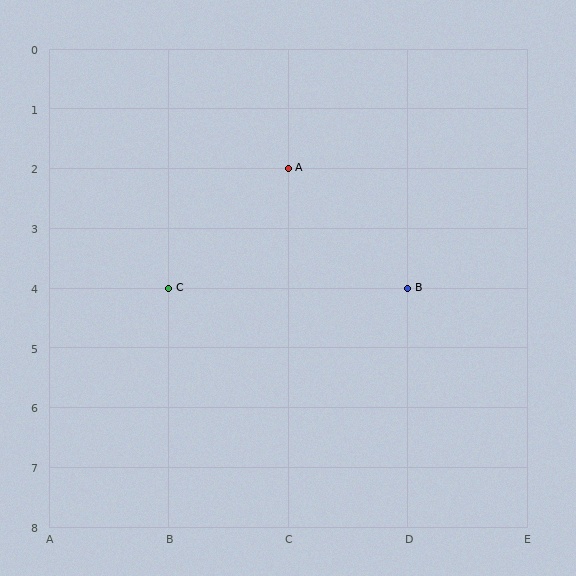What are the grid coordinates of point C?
Point C is at grid coordinates (B, 4).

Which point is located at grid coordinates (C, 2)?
Point A is at (C, 2).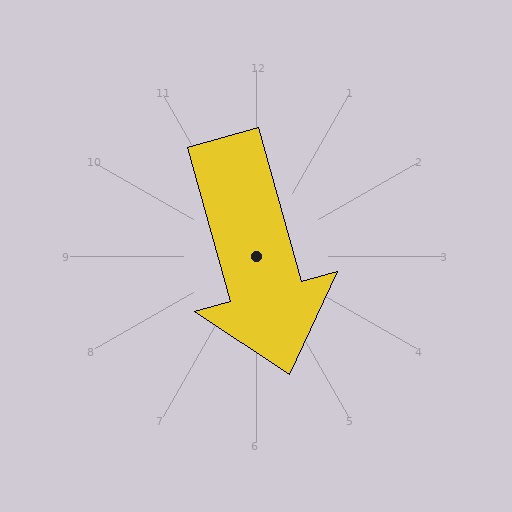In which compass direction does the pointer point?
South.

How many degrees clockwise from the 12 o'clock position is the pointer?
Approximately 164 degrees.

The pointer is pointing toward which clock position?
Roughly 5 o'clock.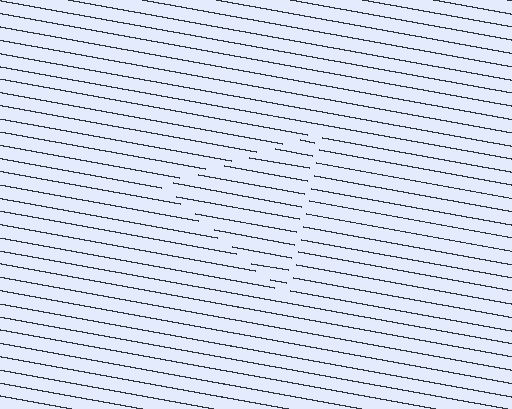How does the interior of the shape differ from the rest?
The interior of the shape contains the same grating, shifted by half a period — the contour is defined by the phase discontinuity where line-ends from the inner and outer gratings abut.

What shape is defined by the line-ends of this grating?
An illusory triangle. The interior of the shape contains the same grating, shifted by half a period — the contour is defined by the phase discontinuity where line-ends from the inner and outer gratings abut.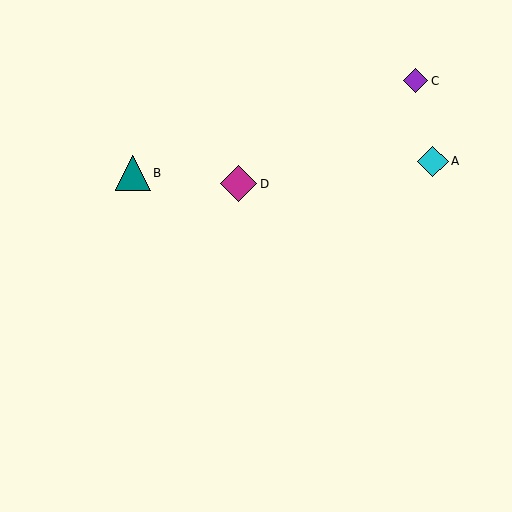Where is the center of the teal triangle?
The center of the teal triangle is at (133, 173).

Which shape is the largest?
The magenta diamond (labeled D) is the largest.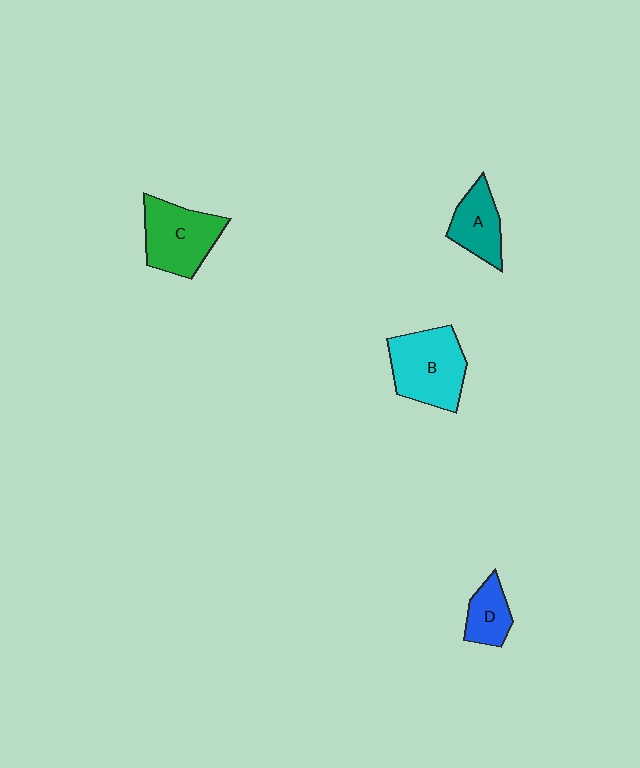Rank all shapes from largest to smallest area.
From largest to smallest: B (cyan), C (green), A (teal), D (blue).